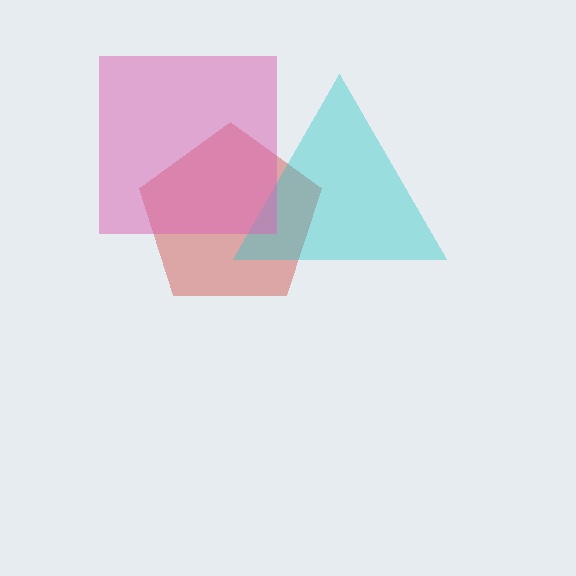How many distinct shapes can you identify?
There are 3 distinct shapes: a red pentagon, a cyan triangle, a pink square.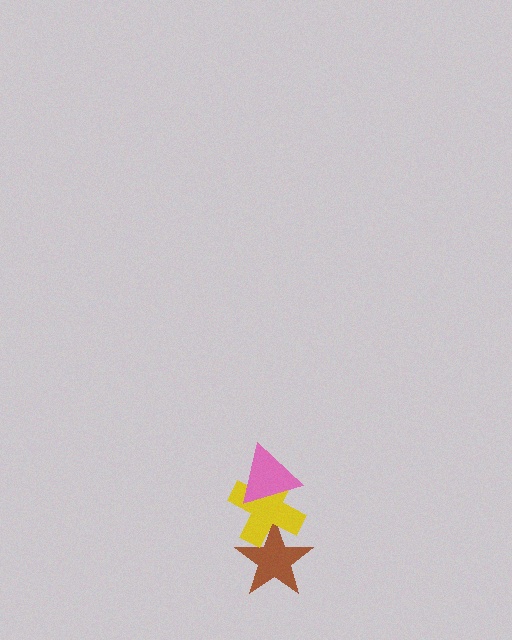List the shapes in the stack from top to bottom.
From top to bottom: the pink triangle, the yellow cross, the brown star.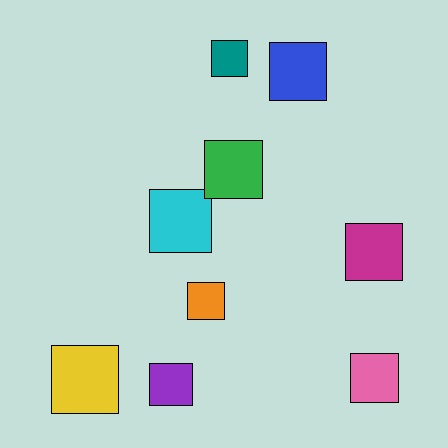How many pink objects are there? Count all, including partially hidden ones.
There is 1 pink object.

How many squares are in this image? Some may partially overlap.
There are 9 squares.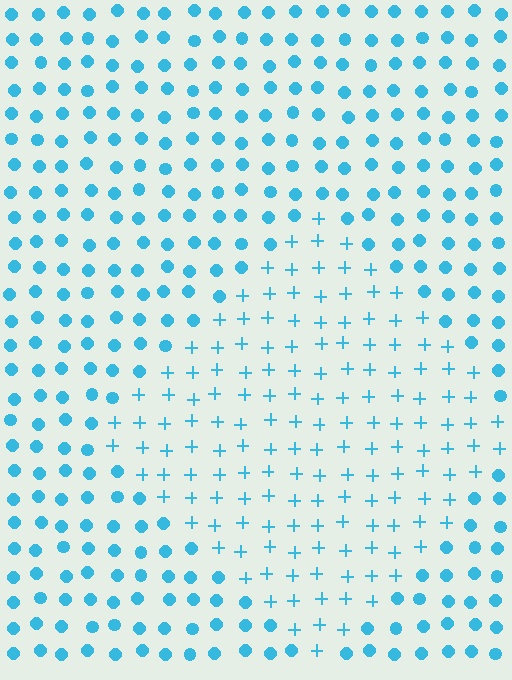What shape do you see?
I see a diamond.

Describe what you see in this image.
The image is filled with small cyan elements arranged in a uniform grid. A diamond-shaped region contains plus signs, while the surrounding area contains circles. The boundary is defined purely by the change in element shape.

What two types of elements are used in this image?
The image uses plus signs inside the diamond region and circles outside it.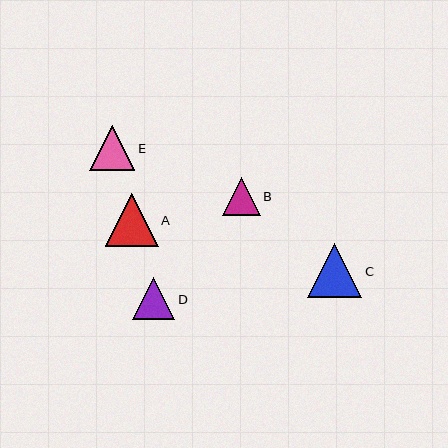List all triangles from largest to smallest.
From largest to smallest: C, A, E, D, B.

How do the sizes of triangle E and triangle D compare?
Triangle E and triangle D are approximately the same size.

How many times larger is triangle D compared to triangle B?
Triangle D is approximately 1.1 times the size of triangle B.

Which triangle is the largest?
Triangle C is the largest with a size of approximately 54 pixels.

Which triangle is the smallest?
Triangle B is the smallest with a size of approximately 38 pixels.